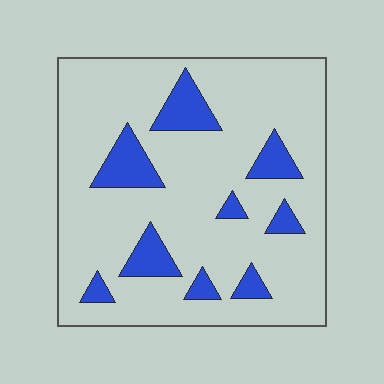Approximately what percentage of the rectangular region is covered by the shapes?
Approximately 15%.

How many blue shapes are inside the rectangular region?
9.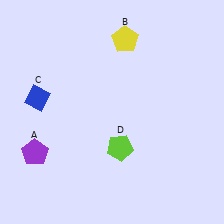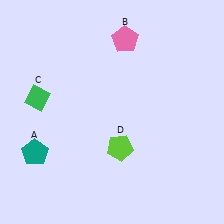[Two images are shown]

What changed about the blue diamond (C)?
In Image 1, C is blue. In Image 2, it changed to green.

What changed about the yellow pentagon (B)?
In Image 1, B is yellow. In Image 2, it changed to pink.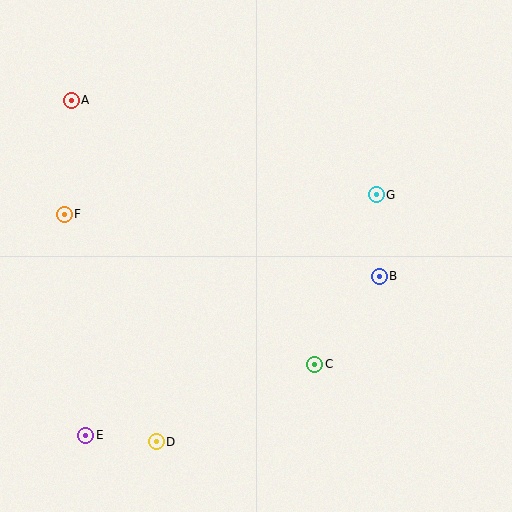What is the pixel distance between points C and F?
The distance between C and F is 292 pixels.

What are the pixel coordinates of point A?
Point A is at (71, 100).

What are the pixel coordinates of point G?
Point G is at (376, 195).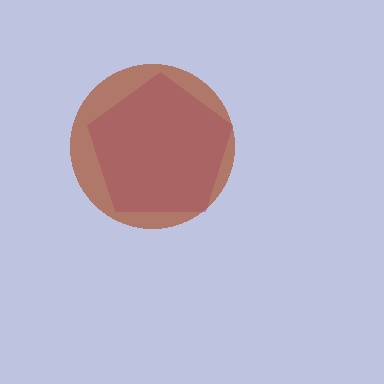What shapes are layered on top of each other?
The layered shapes are: a purple pentagon, a brown circle.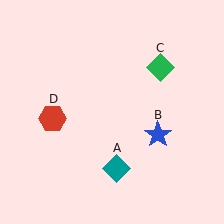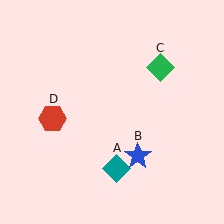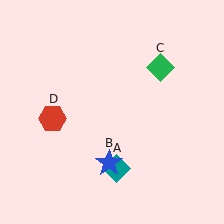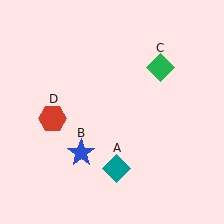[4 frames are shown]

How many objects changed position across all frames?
1 object changed position: blue star (object B).